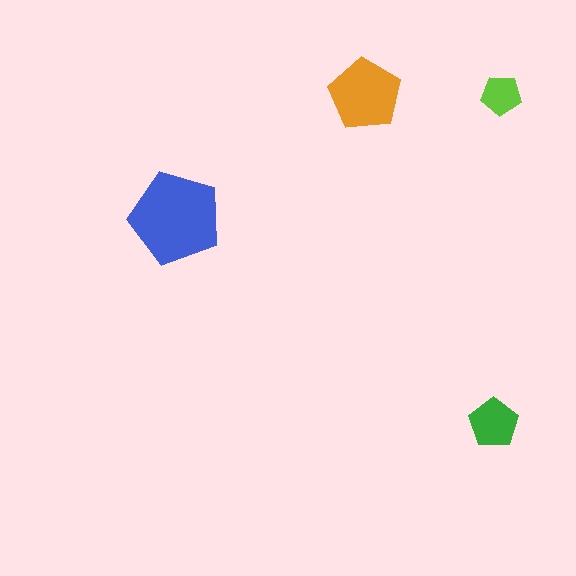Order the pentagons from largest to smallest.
the blue one, the orange one, the green one, the lime one.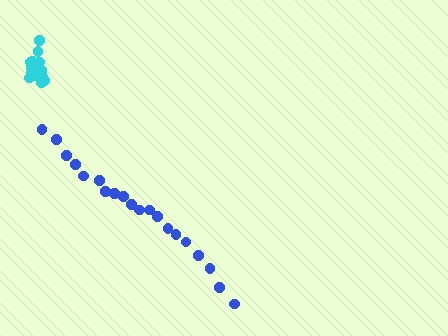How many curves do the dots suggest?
There are 2 distinct paths.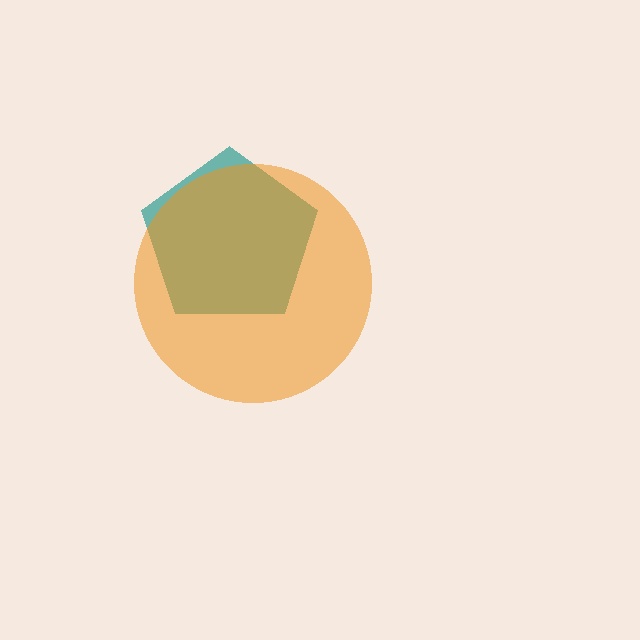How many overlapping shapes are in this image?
There are 2 overlapping shapes in the image.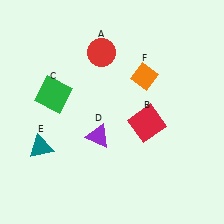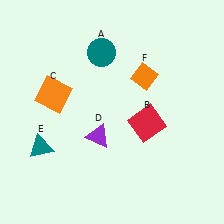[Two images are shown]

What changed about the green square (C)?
In Image 1, C is green. In Image 2, it changed to orange.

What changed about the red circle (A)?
In Image 1, A is red. In Image 2, it changed to teal.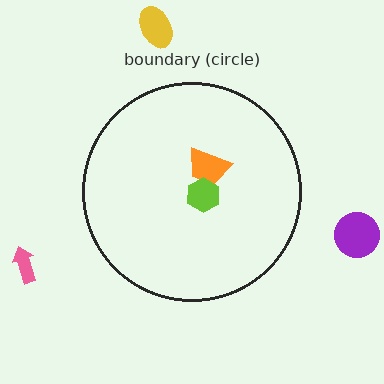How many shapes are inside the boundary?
2 inside, 3 outside.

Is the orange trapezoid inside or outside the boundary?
Inside.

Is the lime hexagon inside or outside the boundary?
Inside.